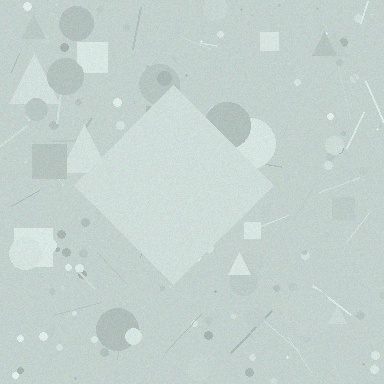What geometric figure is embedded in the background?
A diamond is embedded in the background.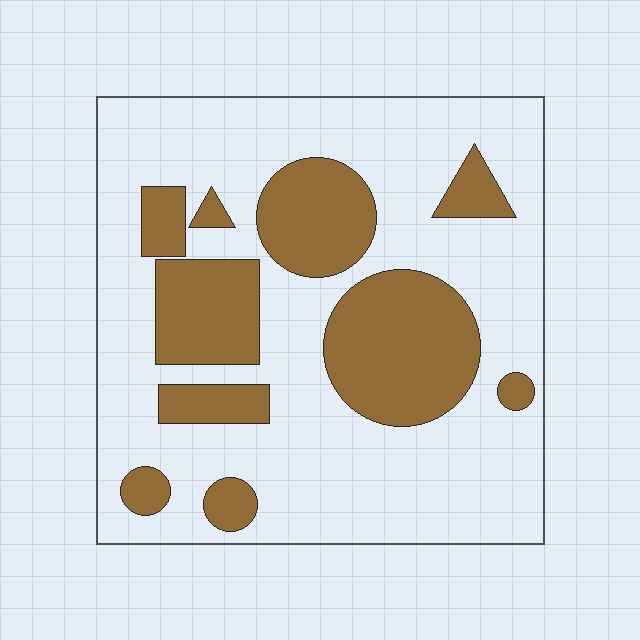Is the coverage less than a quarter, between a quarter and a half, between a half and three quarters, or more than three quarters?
Between a quarter and a half.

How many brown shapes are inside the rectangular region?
10.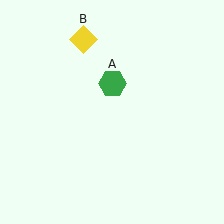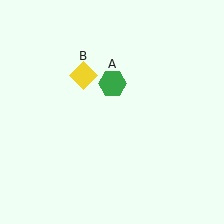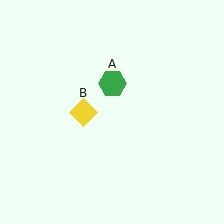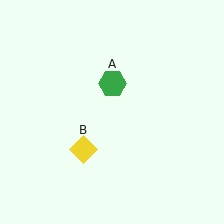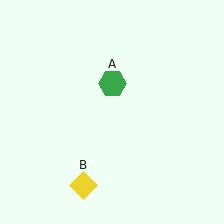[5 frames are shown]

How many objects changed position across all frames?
1 object changed position: yellow diamond (object B).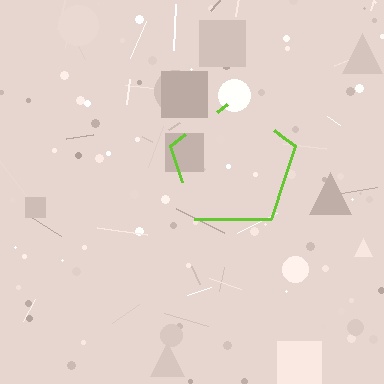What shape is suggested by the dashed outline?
The dashed outline suggests a pentagon.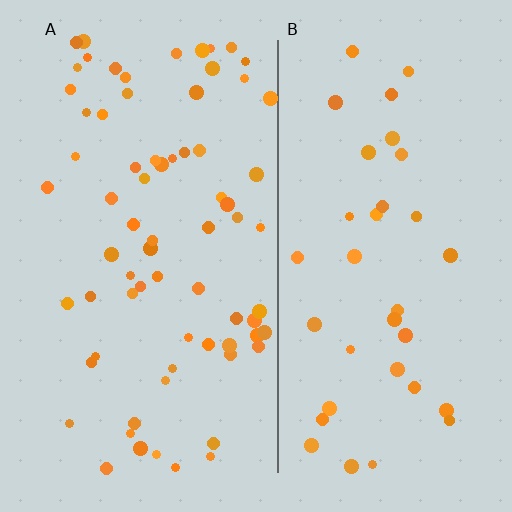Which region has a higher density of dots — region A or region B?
A (the left).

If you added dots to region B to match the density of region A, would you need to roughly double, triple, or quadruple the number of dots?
Approximately double.